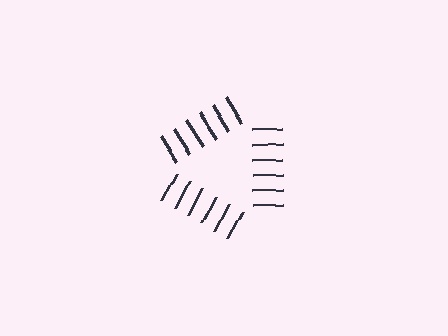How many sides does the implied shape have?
3 sides — the line-ends trace a triangle.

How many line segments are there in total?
18 — 6 along each of the 3 edges.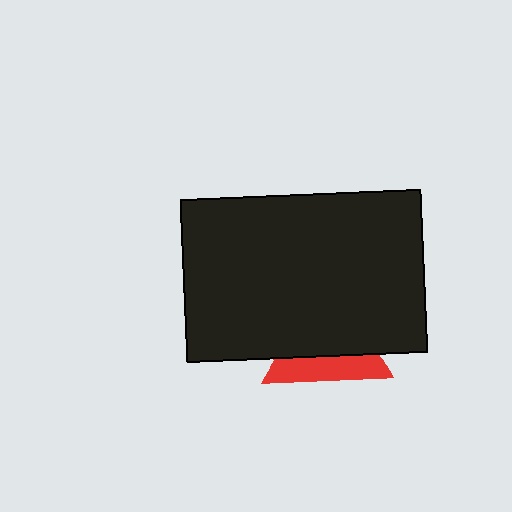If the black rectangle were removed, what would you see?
You would see the complete red triangle.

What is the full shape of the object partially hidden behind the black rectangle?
The partially hidden object is a red triangle.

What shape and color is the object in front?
The object in front is a black rectangle.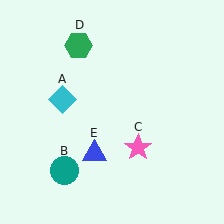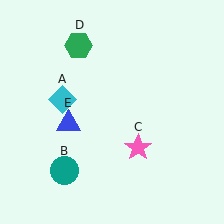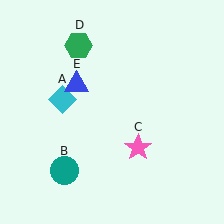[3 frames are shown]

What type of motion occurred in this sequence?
The blue triangle (object E) rotated clockwise around the center of the scene.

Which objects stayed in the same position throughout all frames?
Cyan diamond (object A) and teal circle (object B) and pink star (object C) and green hexagon (object D) remained stationary.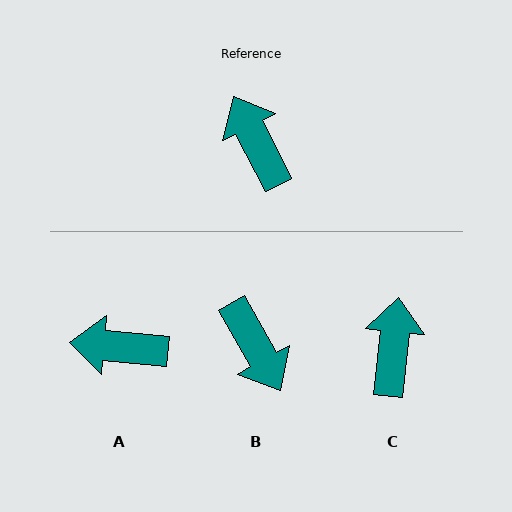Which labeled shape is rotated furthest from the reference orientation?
B, about 178 degrees away.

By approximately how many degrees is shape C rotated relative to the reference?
Approximately 33 degrees clockwise.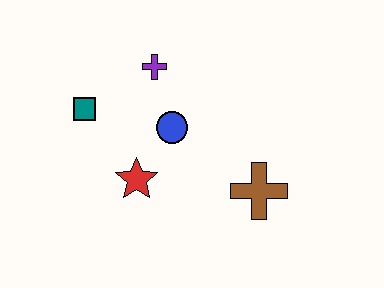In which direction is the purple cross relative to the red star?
The purple cross is above the red star.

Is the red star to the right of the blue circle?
No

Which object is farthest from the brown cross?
The teal square is farthest from the brown cross.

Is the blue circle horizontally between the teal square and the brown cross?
Yes